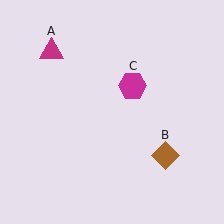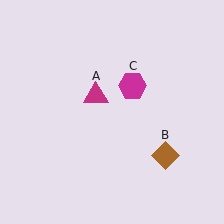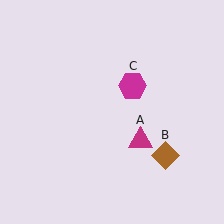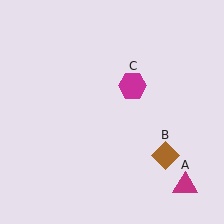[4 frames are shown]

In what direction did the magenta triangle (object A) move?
The magenta triangle (object A) moved down and to the right.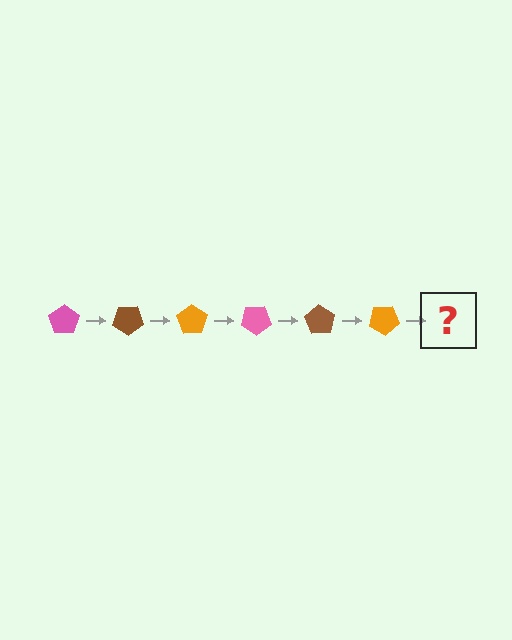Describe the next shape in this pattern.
It should be a pink pentagon, rotated 210 degrees from the start.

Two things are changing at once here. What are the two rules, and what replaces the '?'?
The two rules are that it rotates 35 degrees each step and the color cycles through pink, brown, and orange. The '?' should be a pink pentagon, rotated 210 degrees from the start.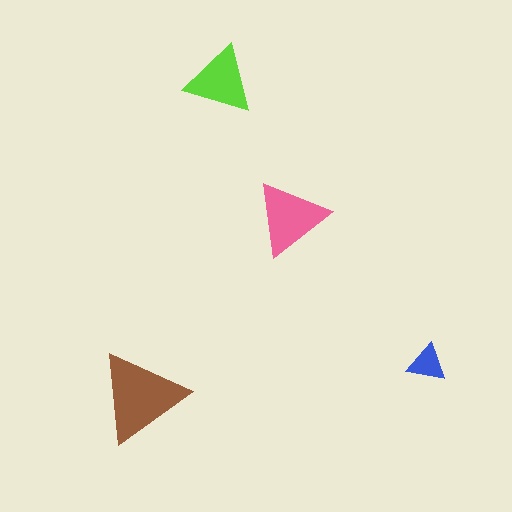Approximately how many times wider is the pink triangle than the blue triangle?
About 2 times wider.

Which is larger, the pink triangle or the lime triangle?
The pink one.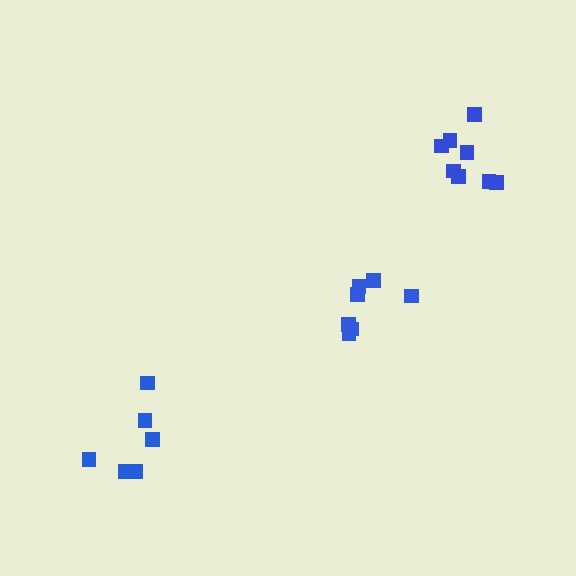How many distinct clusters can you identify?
There are 3 distinct clusters.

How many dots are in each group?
Group 1: 8 dots, Group 2: 7 dots, Group 3: 6 dots (21 total).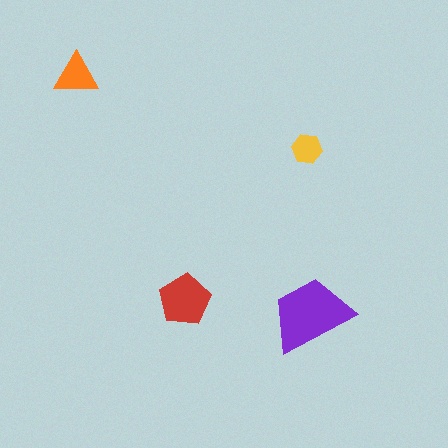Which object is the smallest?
The yellow hexagon.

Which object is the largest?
The purple trapezoid.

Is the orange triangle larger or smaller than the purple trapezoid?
Smaller.